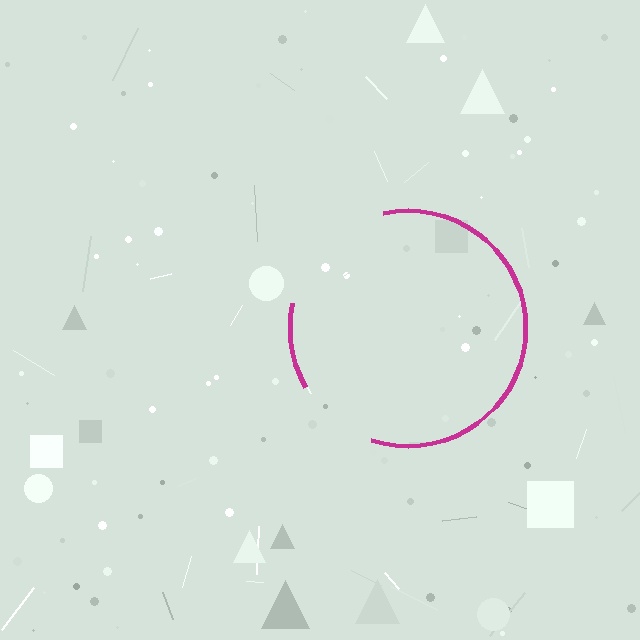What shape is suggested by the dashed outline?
The dashed outline suggests a circle.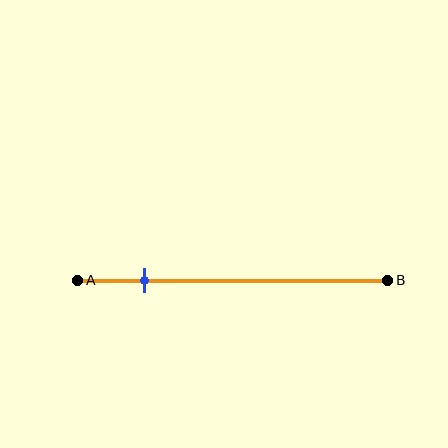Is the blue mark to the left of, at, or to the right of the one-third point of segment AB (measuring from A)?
The blue mark is to the left of the one-third point of segment AB.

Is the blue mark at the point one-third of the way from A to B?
No, the mark is at about 20% from A, not at the 33% one-third point.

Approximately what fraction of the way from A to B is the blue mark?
The blue mark is approximately 20% of the way from A to B.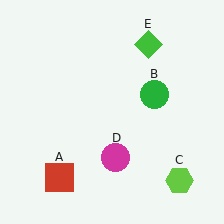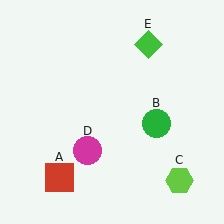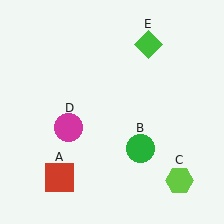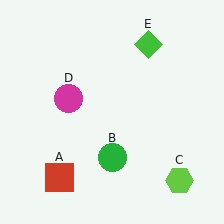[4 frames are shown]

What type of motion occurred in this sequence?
The green circle (object B), magenta circle (object D) rotated clockwise around the center of the scene.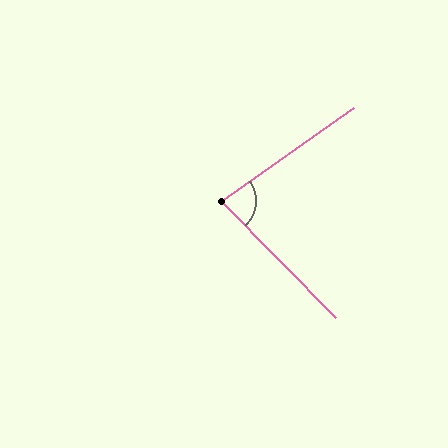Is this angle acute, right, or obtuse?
It is acute.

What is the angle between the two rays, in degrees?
Approximately 81 degrees.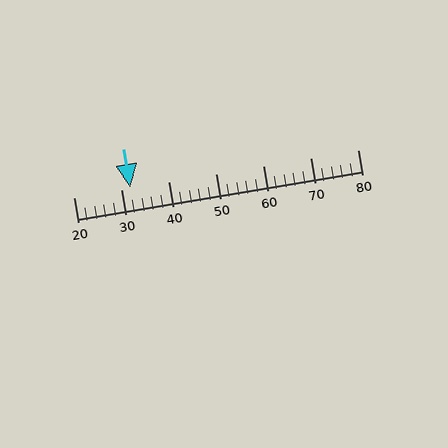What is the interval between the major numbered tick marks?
The major tick marks are spaced 10 units apart.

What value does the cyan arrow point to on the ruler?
The cyan arrow points to approximately 32.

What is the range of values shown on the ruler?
The ruler shows values from 20 to 80.